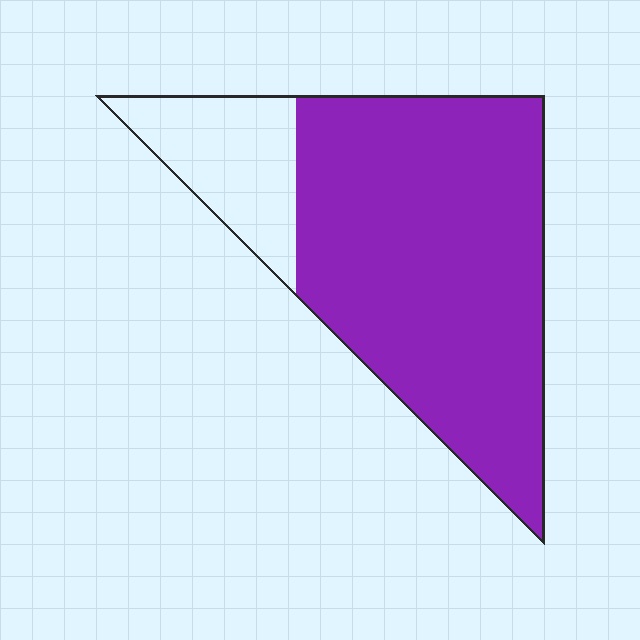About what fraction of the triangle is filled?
About four fifths (4/5).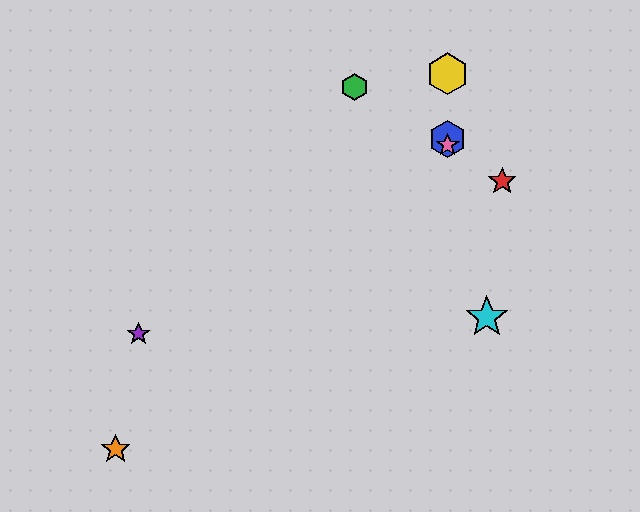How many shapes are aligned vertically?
3 shapes (the blue hexagon, the yellow hexagon, the pink star) are aligned vertically.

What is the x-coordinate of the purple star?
The purple star is at x≈138.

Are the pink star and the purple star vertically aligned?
No, the pink star is at x≈448 and the purple star is at x≈138.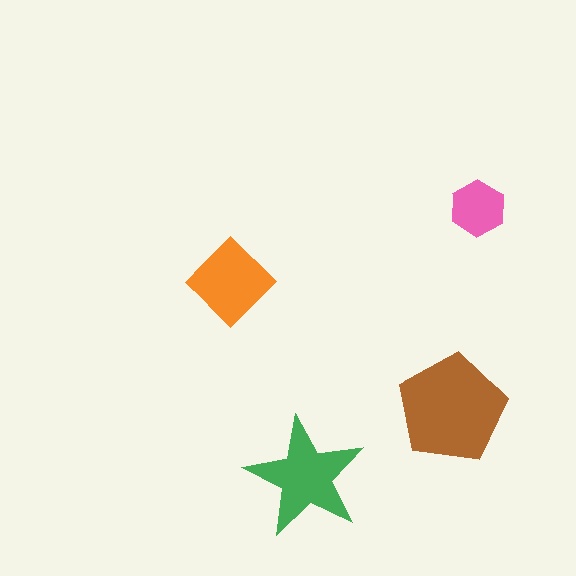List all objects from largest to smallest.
The brown pentagon, the green star, the orange diamond, the pink hexagon.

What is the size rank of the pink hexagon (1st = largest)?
4th.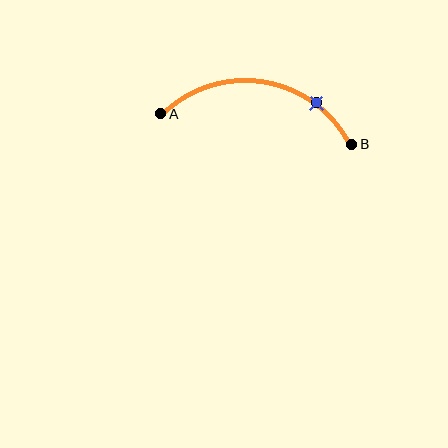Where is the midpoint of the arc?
The arc midpoint is the point on the curve farthest from the straight line joining A and B. It sits above that line.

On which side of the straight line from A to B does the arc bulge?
The arc bulges above the straight line connecting A and B.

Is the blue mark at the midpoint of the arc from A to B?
No. The blue mark lies on the arc but is closer to endpoint B. The arc midpoint would be at the point on the curve equidistant along the arc from both A and B.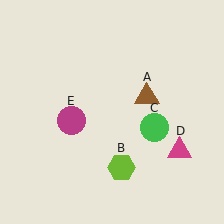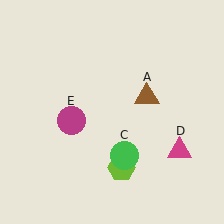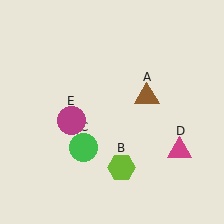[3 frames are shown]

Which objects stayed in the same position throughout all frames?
Brown triangle (object A) and lime hexagon (object B) and magenta triangle (object D) and magenta circle (object E) remained stationary.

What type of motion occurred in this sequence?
The green circle (object C) rotated clockwise around the center of the scene.